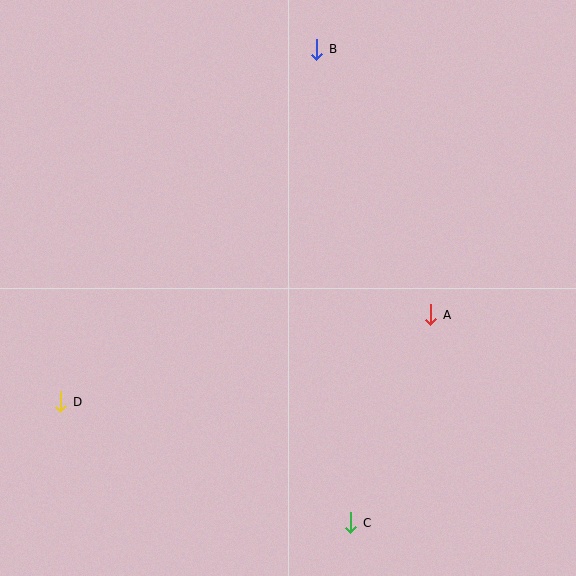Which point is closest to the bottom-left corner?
Point D is closest to the bottom-left corner.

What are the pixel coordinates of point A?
Point A is at (431, 315).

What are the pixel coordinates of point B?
Point B is at (317, 49).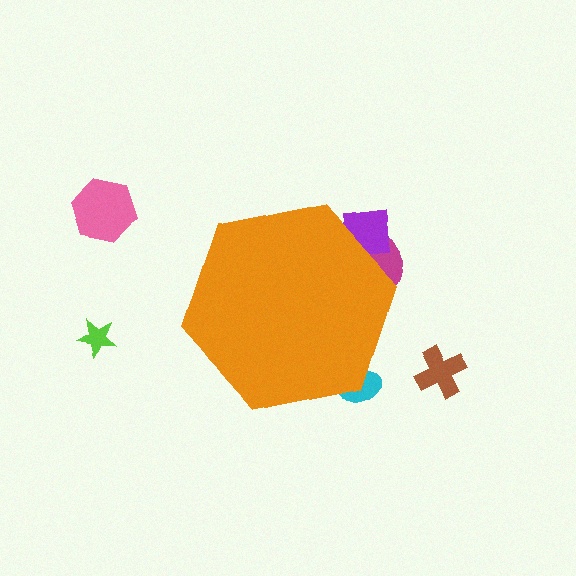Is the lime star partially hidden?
No, the lime star is fully visible.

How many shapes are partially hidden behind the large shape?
3 shapes are partially hidden.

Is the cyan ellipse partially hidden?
Yes, the cyan ellipse is partially hidden behind the orange hexagon.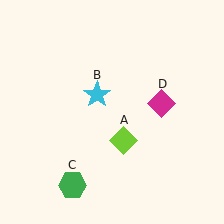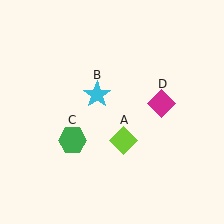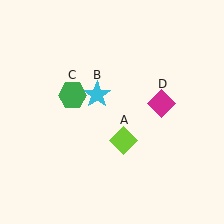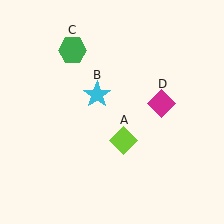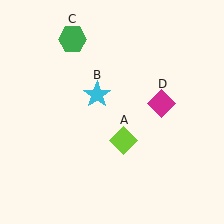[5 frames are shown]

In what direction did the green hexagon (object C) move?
The green hexagon (object C) moved up.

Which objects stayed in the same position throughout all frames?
Lime diamond (object A) and cyan star (object B) and magenta diamond (object D) remained stationary.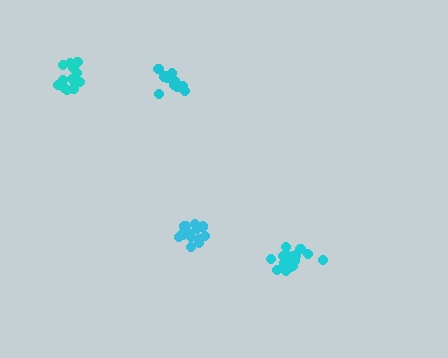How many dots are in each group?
Group 1: 14 dots, Group 2: 14 dots, Group 3: 13 dots, Group 4: 18 dots (59 total).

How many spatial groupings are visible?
There are 4 spatial groupings.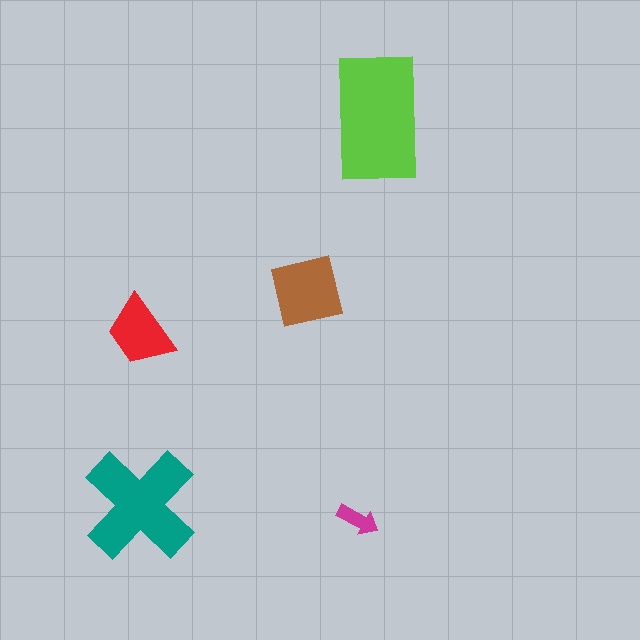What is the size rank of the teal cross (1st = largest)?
2nd.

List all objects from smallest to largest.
The magenta arrow, the red trapezoid, the brown square, the teal cross, the lime rectangle.